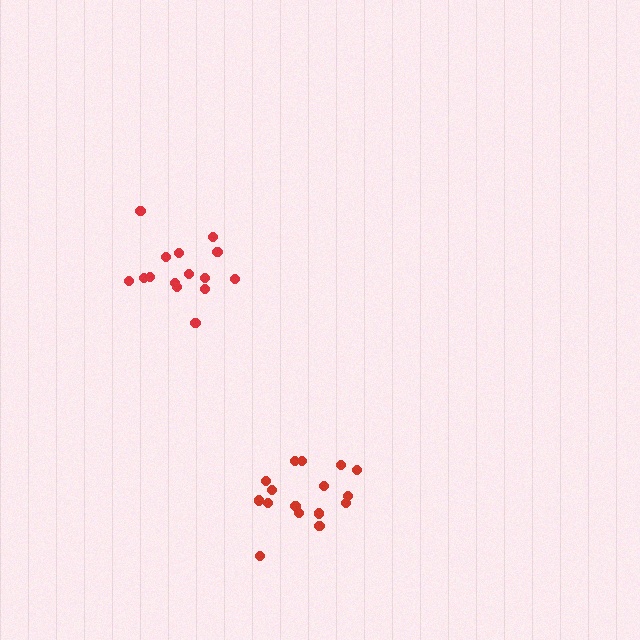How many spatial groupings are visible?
There are 2 spatial groupings.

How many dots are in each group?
Group 1: 15 dots, Group 2: 16 dots (31 total).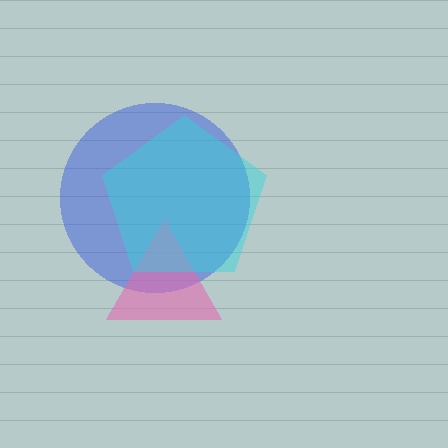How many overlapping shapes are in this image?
There are 3 overlapping shapes in the image.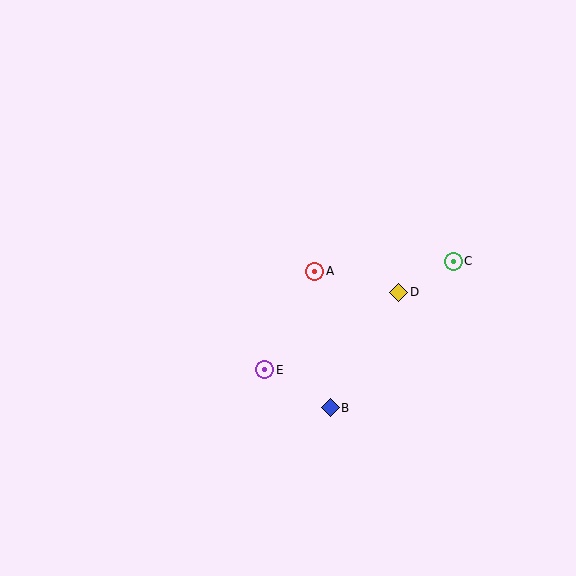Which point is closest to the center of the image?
Point A at (315, 271) is closest to the center.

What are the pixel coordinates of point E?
Point E is at (265, 370).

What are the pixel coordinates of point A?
Point A is at (315, 271).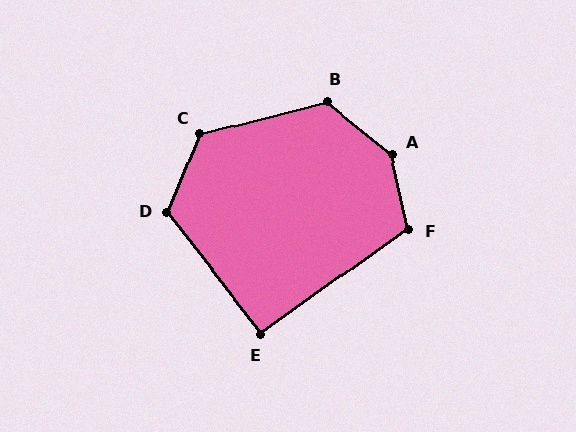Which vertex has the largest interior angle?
A, at approximately 141 degrees.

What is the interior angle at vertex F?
Approximately 113 degrees (obtuse).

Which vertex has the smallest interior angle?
E, at approximately 92 degrees.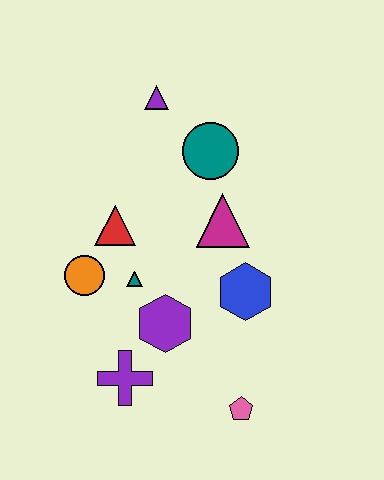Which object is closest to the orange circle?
The teal triangle is closest to the orange circle.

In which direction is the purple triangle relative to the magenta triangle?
The purple triangle is above the magenta triangle.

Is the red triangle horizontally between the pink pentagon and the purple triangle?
No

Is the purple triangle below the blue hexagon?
No